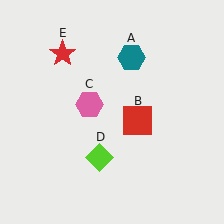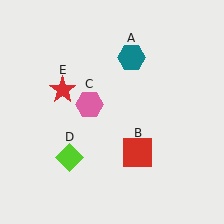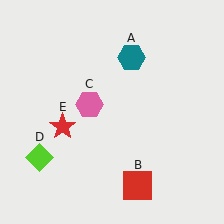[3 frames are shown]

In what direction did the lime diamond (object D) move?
The lime diamond (object D) moved left.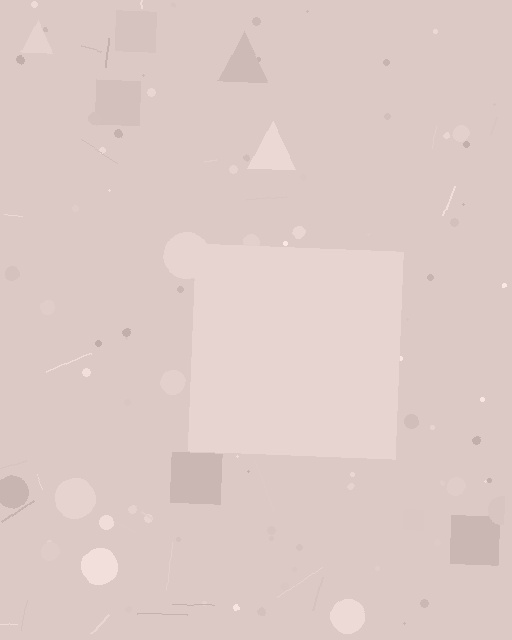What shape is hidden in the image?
A square is hidden in the image.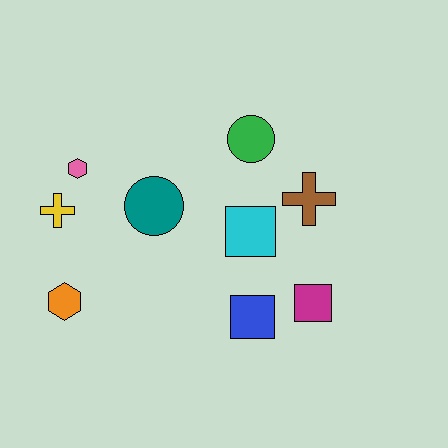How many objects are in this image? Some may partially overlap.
There are 9 objects.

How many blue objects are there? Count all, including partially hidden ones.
There is 1 blue object.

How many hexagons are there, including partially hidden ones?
There are 2 hexagons.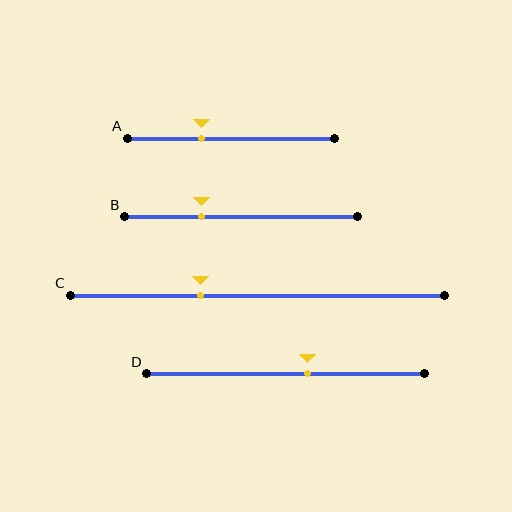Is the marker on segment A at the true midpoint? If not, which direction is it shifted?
No, the marker on segment A is shifted to the left by about 14% of the segment length.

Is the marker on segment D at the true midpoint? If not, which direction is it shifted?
No, the marker on segment D is shifted to the right by about 8% of the segment length.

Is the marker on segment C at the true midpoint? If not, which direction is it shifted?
No, the marker on segment C is shifted to the left by about 15% of the segment length.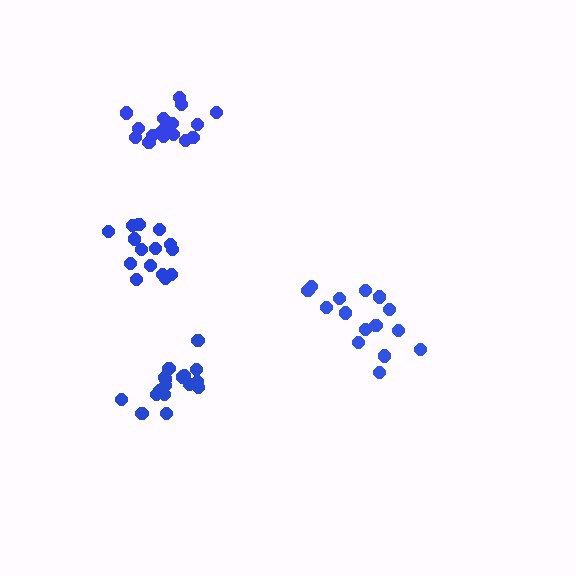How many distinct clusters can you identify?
There are 4 distinct clusters.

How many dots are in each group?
Group 1: 15 dots, Group 2: 17 dots, Group 3: 17 dots, Group 4: 15 dots (64 total).